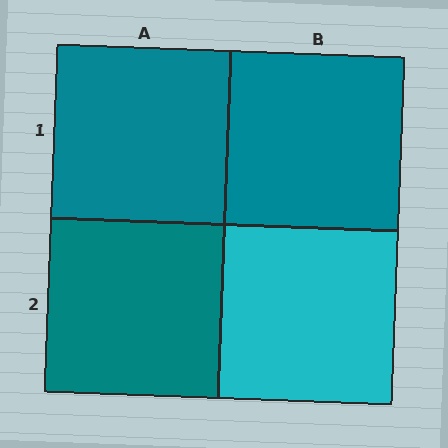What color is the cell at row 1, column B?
Teal.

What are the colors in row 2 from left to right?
Teal, cyan.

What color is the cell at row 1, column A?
Teal.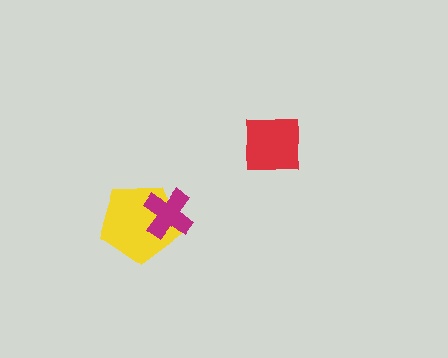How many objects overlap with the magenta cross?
1 object overlaps with the magenta cross.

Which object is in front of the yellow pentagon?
The magenta cross is in front of the yellow pentagon.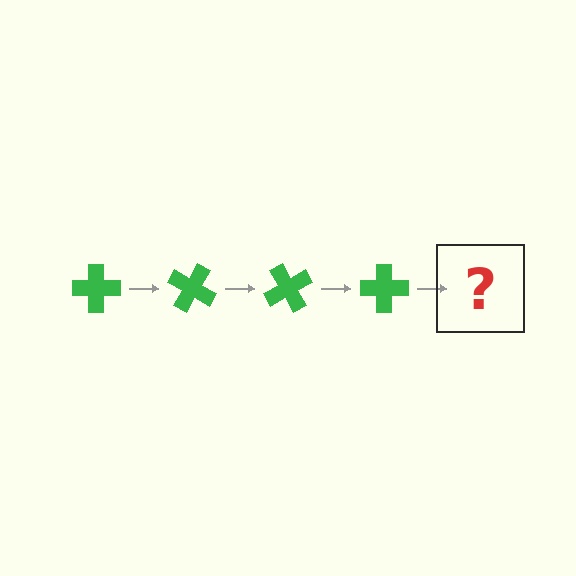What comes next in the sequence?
The next element should be a green cross rotated 120 degrees.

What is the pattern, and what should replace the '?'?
The pattern is that the cross rotates 30 degrees each step. The '?' should be a green cross rotated 120 degrees.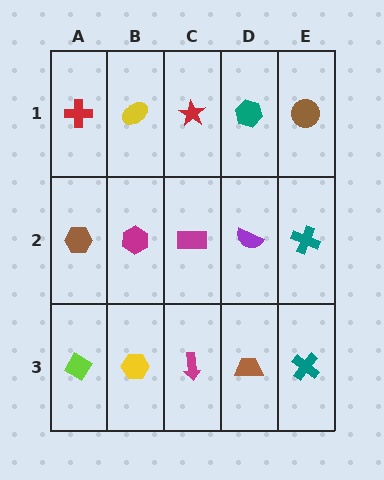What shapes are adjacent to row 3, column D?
A purple semicircle (row 2, column D), a magenta arrow (row 3, column C), a teal cross (row 3, column E).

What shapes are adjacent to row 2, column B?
A yellow ellipse (row 1, column B), a yellow hexagon (row 3, column B), a brown hexagon (row 2, column A), a magenta rectangle (row 2, column C).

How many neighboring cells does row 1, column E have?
2.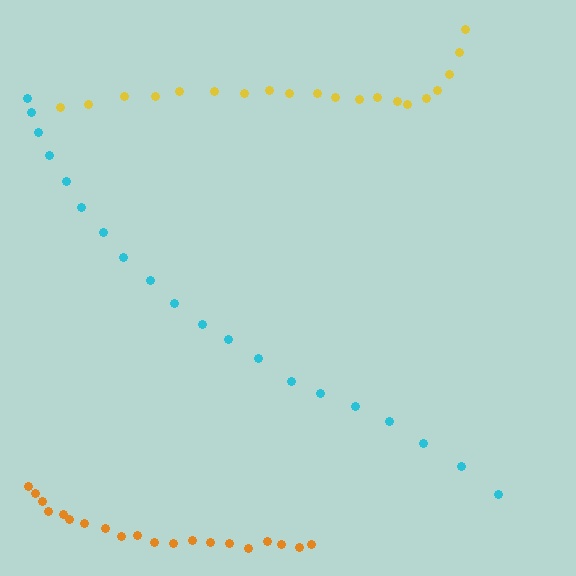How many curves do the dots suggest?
There are 3 distinct paths.